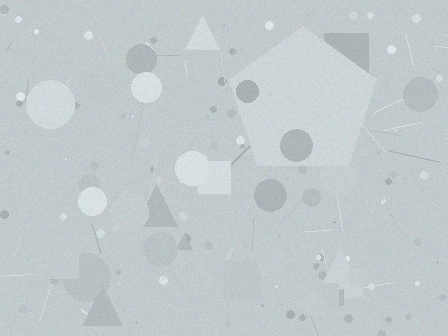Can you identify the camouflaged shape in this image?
The camouflaged shape is a pentagon.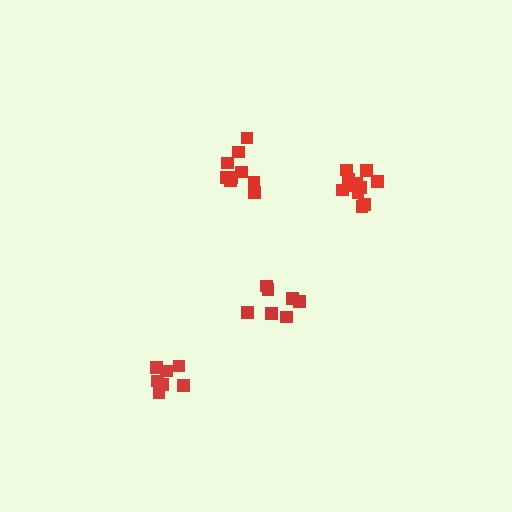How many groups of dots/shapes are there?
There are 4 groups.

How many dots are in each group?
Group 1: 7 dots, Group 2: 7 dots, Group 3: 9 dots, Group 4: 11 dots (34 total).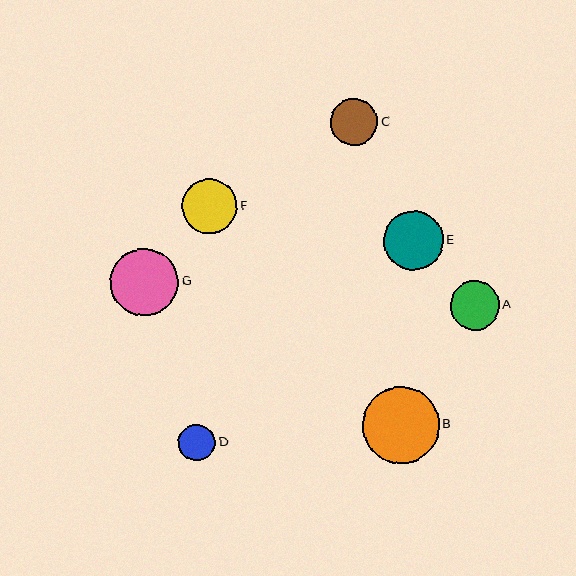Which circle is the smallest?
Circle D is the smallest with a size of approximately 37 pixels.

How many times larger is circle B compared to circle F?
Circle B is approximately 1.4 times the size of circle F.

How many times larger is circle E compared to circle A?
Circle E is approximately 1.2 times the size of circle A.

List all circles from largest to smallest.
From largest to smallest: B, G, E, F, A, C, D.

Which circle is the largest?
Circle B is the largest with a size of approximately 77 pixels.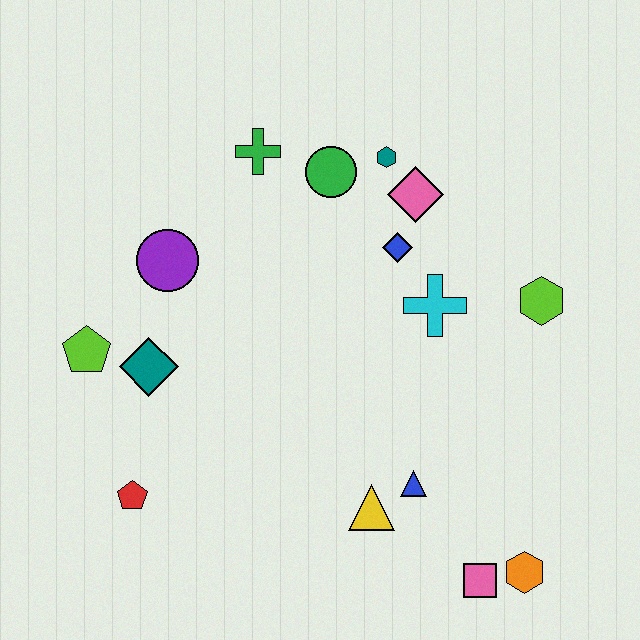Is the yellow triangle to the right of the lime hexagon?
No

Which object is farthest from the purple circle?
The orange hexagon is farthest from the purple circle.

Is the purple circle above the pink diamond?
No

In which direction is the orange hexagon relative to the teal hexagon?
The orange hexagon is below the teal hexagon.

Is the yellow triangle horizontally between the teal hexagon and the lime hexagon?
No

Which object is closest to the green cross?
The green circle is closest to the green cross.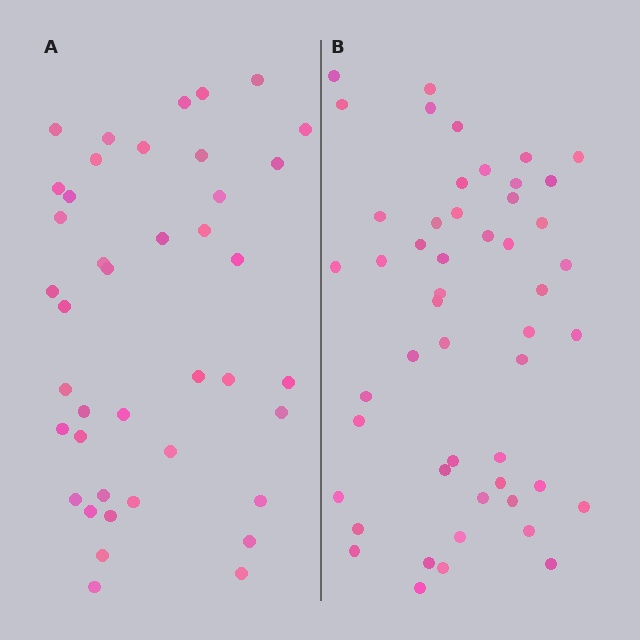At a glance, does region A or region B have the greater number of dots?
Region B (the right region) has more dots.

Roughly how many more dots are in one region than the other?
Region B has roughly 8 or so more dots than region A.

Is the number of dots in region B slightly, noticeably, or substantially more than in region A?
Region B has only slightly more — the two regions are fairly close. The ratio is roughly 1.2 to 1.